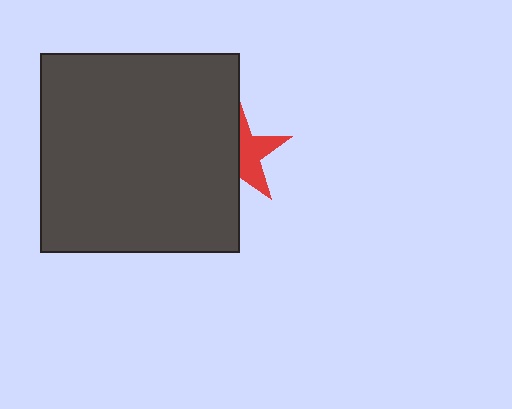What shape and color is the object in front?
The object in front is a dark gray square.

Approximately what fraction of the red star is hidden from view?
Roughly 52% of the red star is hidden behind the dark gray square.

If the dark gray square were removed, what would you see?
You would see the complete red star.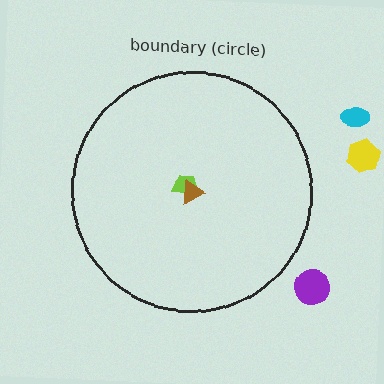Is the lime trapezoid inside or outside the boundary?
Inside.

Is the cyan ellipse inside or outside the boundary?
Outside.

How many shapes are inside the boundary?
2 inside, 3 outside.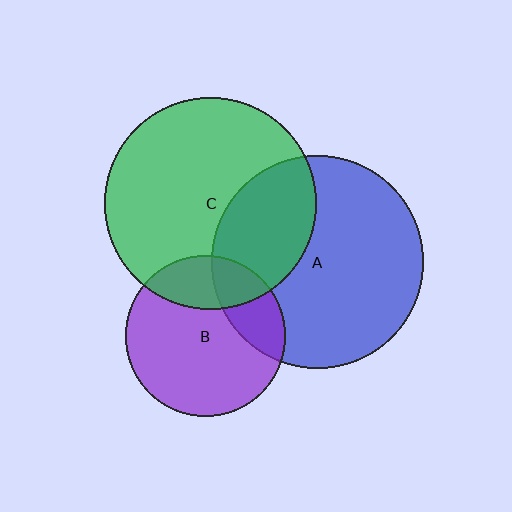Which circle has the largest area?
Circle A (blue).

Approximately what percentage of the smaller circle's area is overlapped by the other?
Approximately 25%.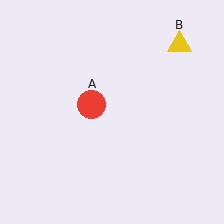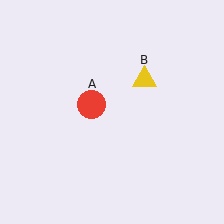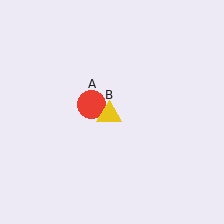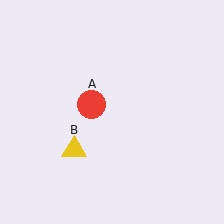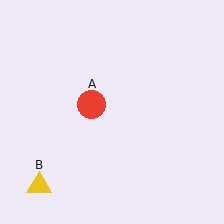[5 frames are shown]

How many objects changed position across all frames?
1 object changed position: yellow triangle (object B).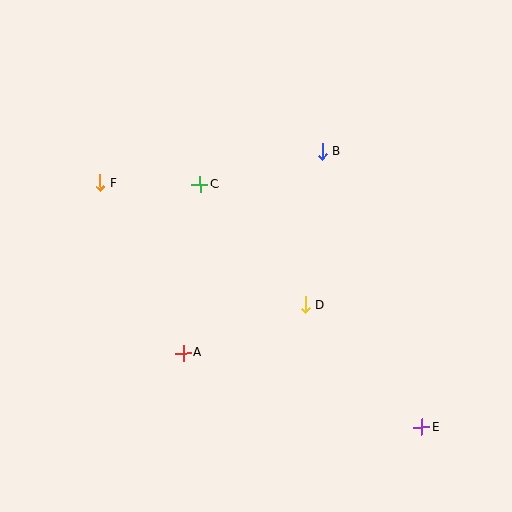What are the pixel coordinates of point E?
Point E is at (421, 428).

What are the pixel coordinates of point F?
Point F is at (100, 183).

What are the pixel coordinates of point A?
Point A is at (183, 353).